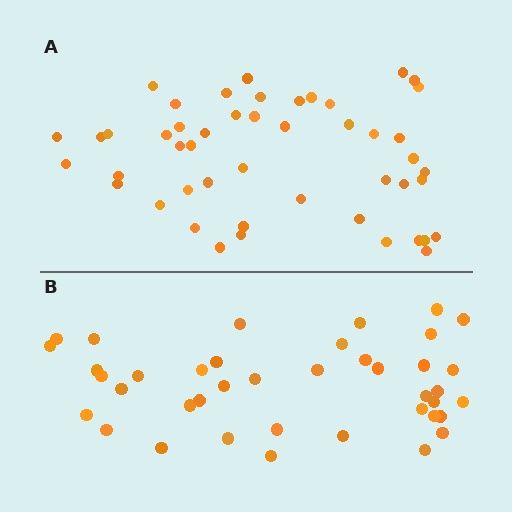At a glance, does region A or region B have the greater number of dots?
Region A (the top region) has more dots.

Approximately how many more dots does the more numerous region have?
Region A has roughly 8 or so more dots than region B.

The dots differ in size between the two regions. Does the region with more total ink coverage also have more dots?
No. Region B has more total ink coverage because its dots are larger, but region A actually contains more individual dots. Total area can be misleading — the number of items is what matters here.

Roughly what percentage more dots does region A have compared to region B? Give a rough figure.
About 20% more.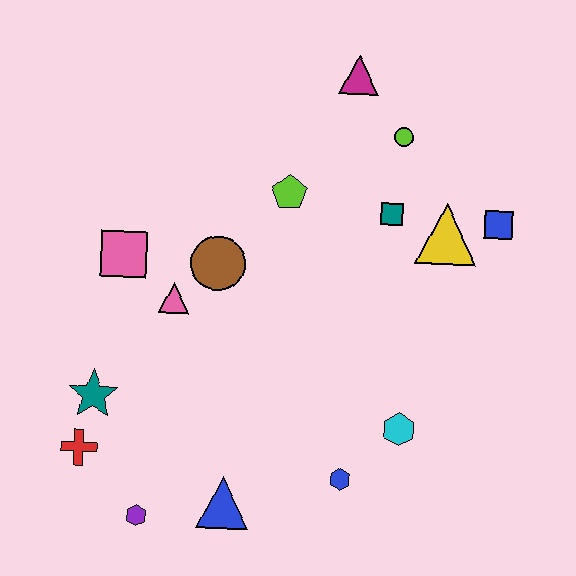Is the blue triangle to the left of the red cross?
No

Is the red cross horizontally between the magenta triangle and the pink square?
No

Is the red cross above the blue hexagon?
Yes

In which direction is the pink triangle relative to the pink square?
The pink triangle is to the right of the pink square.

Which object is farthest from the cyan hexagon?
The magenta triangle is farthest from the cyan hexagon.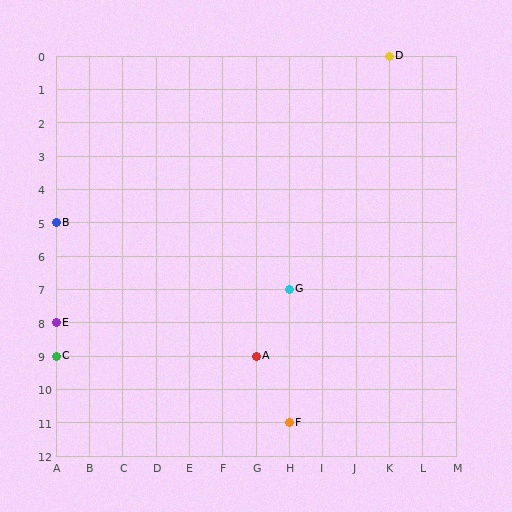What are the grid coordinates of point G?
Point G is at grid coordinates (H, 7).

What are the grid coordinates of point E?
Point E is at grid coordinates (A, 8).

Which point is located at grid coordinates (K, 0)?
Point D is at (K, 0).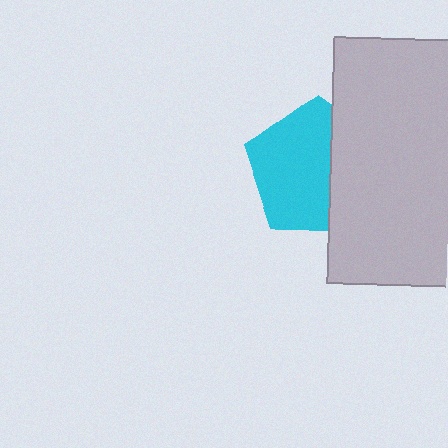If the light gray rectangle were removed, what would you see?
You would see the complete cyan pentagon.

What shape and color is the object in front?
The object in front is a light gray rectangle.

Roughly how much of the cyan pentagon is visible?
About half of it is visible (roughly 63%).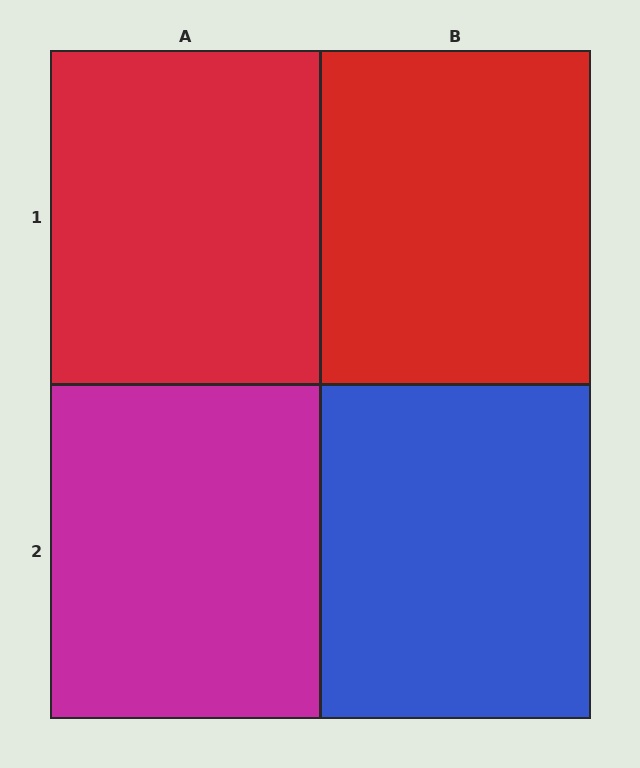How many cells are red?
2 cells are red.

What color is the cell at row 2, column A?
Magenta.